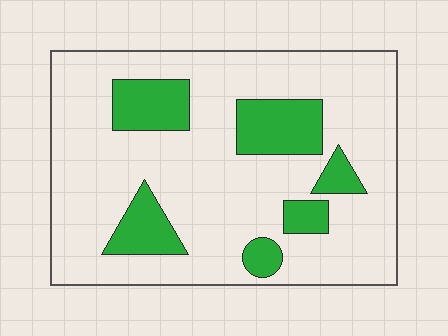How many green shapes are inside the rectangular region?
6.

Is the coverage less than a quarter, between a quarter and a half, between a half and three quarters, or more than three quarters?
Less than a quarter.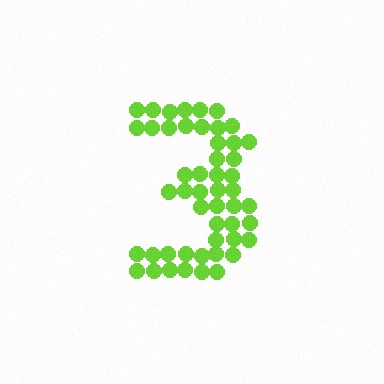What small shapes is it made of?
It is made of small circles.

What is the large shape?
The large shape is the digit 3.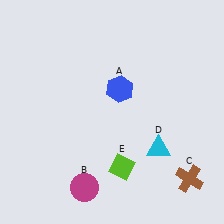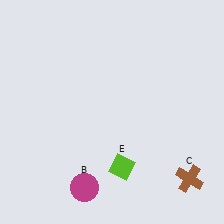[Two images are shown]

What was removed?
The blue hexagon (A), the cyan triangle (D) were removed in Image 2.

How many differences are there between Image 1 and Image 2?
There are 2 differences between the two images.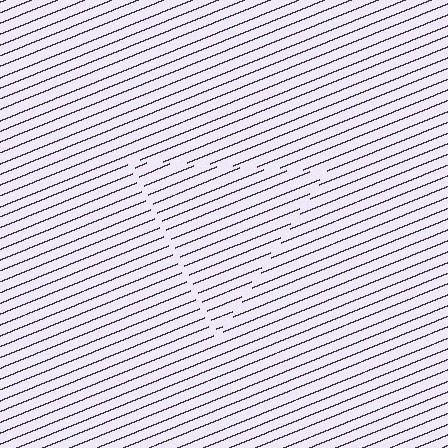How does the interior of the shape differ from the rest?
The interior of the shape contains the same grating, shifted by half a period — the contour is defined by the phase discontinuity where line-ends from the inner and outer gratings abut.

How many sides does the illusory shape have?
3 sides — the line-ends trace a triangle.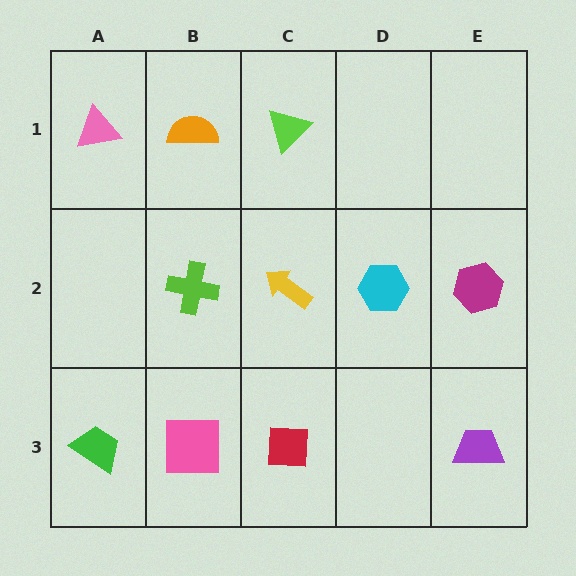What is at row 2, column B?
A lime cross.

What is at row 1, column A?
A pink triangle.